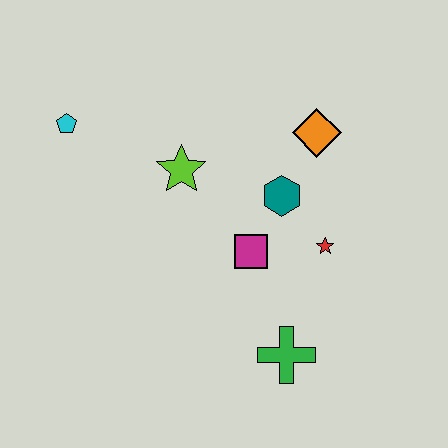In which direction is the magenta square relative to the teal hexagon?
The magenta square is below the teal hexagon.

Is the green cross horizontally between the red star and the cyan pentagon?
Yes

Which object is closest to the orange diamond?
The teal hexagon is closest to the orange diamond.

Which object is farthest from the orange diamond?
The cyan pentagon is farthest from the orange diamond.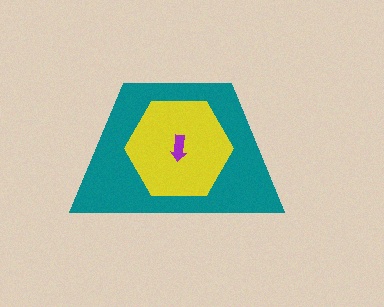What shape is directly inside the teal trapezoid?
The yellow hexagon.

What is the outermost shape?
The teal trapezoid.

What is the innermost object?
The purple arrow.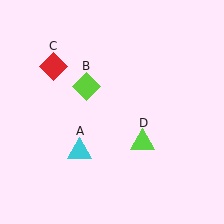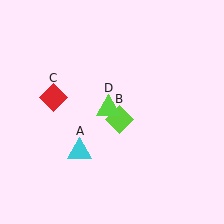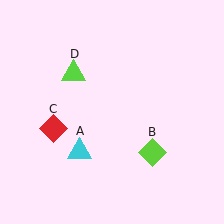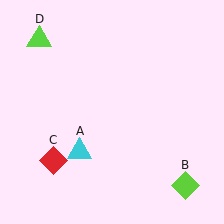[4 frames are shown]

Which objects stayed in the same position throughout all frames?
Cyan triangle (object A) remained stationary.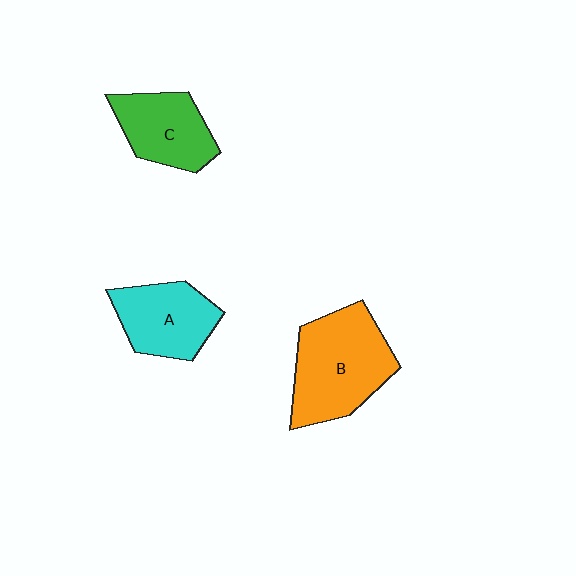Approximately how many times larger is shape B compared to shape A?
Approximately 1.4 times.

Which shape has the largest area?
Shape B (orange).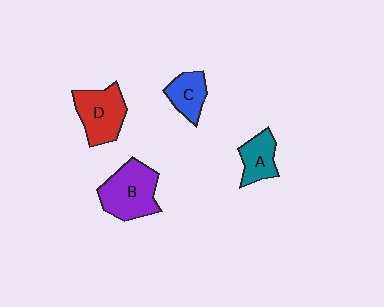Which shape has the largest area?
Shape B (purple).